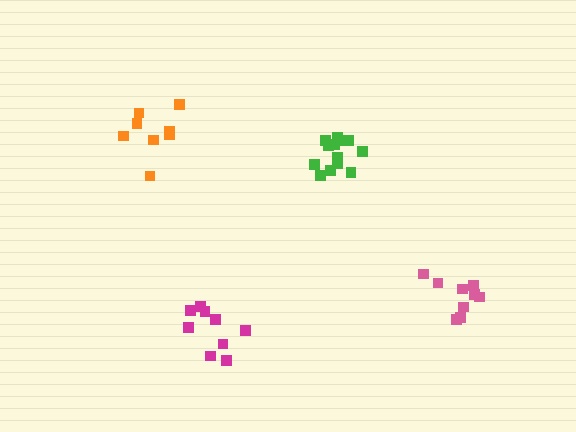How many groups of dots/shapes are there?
There are 4 groups.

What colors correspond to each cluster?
The clusters are colored: green, orange, pink, magenta.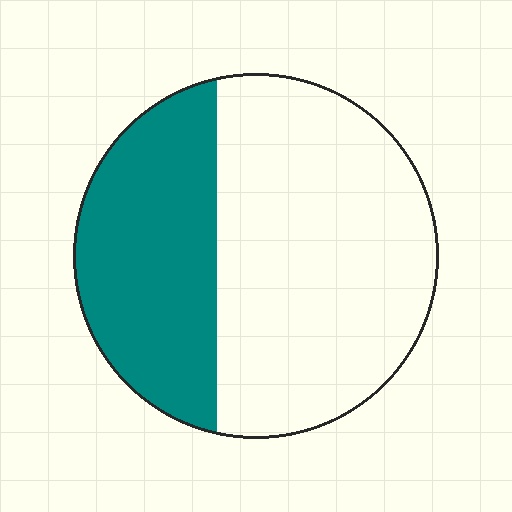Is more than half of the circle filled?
No.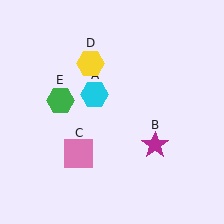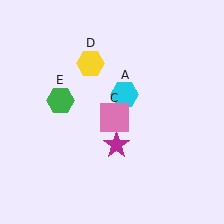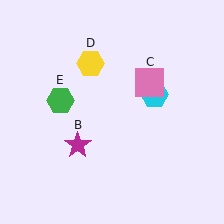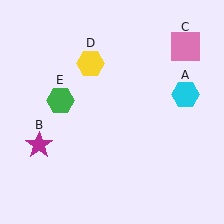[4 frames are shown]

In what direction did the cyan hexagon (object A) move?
The cyan hexagon (object A) moved right.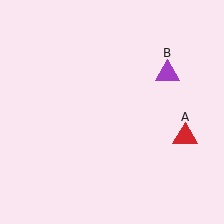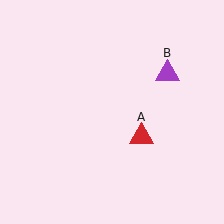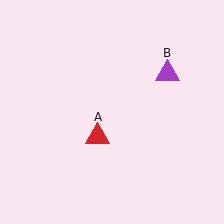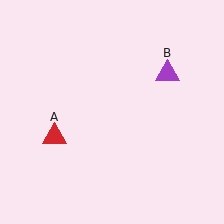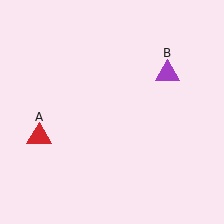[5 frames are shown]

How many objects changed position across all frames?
1 object changed position: red triangle (object A).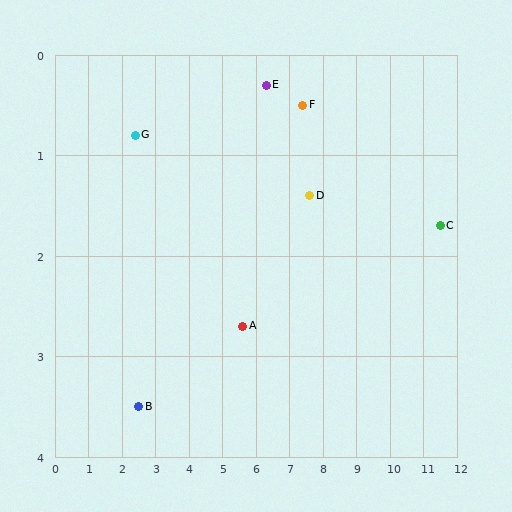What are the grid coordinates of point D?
Point D is at approximately (7.6, 1.4).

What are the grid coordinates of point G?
Point G is at approximately (2.4, 0.8).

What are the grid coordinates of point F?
Point F is at approximately (7.4, 0.5).